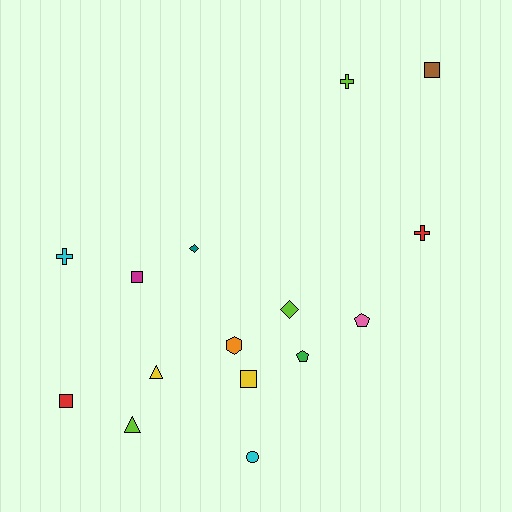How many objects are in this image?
There are 15 objects.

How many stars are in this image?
There are no stars.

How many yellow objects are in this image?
There are 2 yellow objects.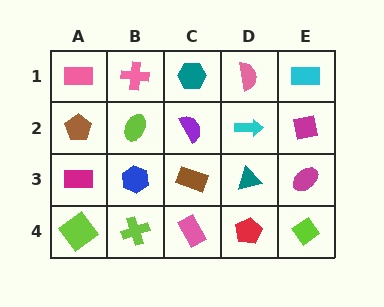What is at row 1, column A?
A pink rectangle.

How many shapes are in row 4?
5 shapes.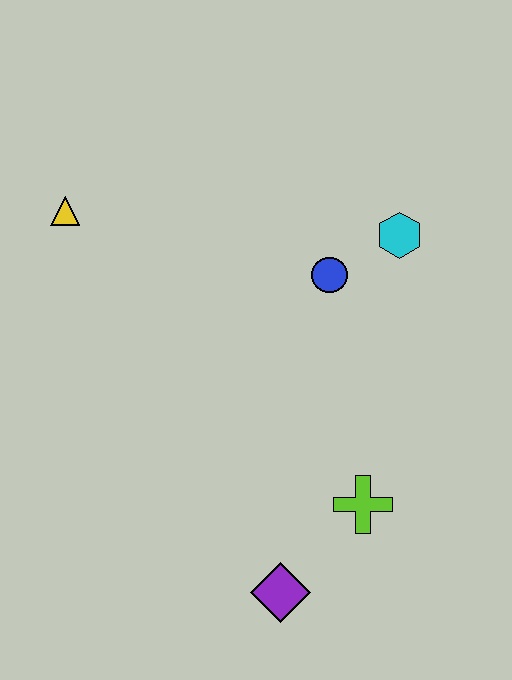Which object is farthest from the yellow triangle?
The purple diamond is farthest from the yellow triangle.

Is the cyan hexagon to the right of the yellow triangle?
Yes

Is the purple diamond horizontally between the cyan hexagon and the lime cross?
No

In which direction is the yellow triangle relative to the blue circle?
The yellow triangle is to the left of the blue circle.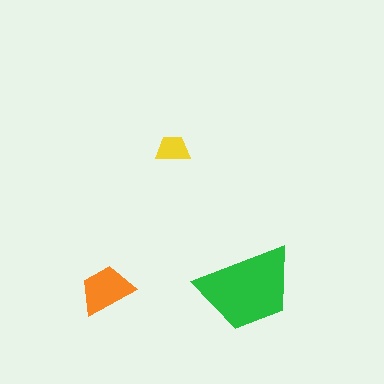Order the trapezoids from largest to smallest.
the green one, the orange one, the yellow one.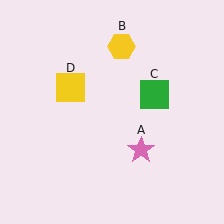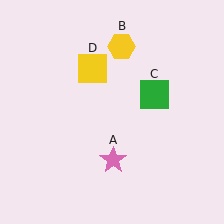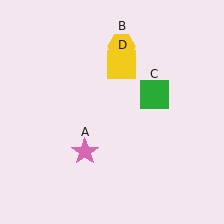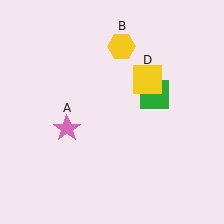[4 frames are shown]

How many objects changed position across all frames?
2 objects changed position: pink star (object A), yellow square (object D).